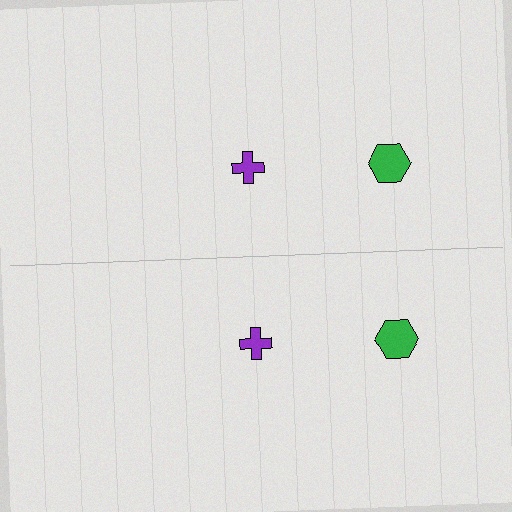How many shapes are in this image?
There are 4 shapes in this image.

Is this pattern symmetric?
Yes, this pattern has bilateral (reflection) symmetry.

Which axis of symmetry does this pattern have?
The pattern has a horizontal axis of symmetry running through the center of the image.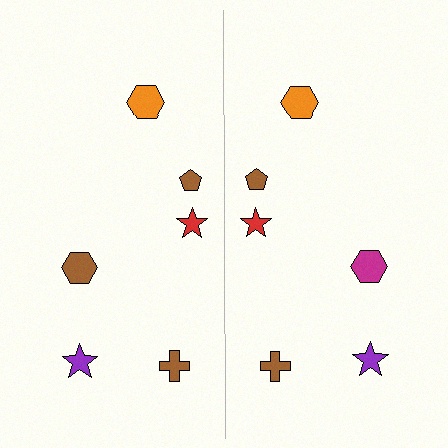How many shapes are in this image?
There are 12 shapes in this image.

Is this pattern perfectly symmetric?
No, the pattern is not perfectly symmetric. The magenta hexagon on the right side breaks the symmetry — its mirror counterpart is brown.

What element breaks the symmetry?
The magenta hexagon on the right side breaks the symmetry — its mirror counterpart is brown.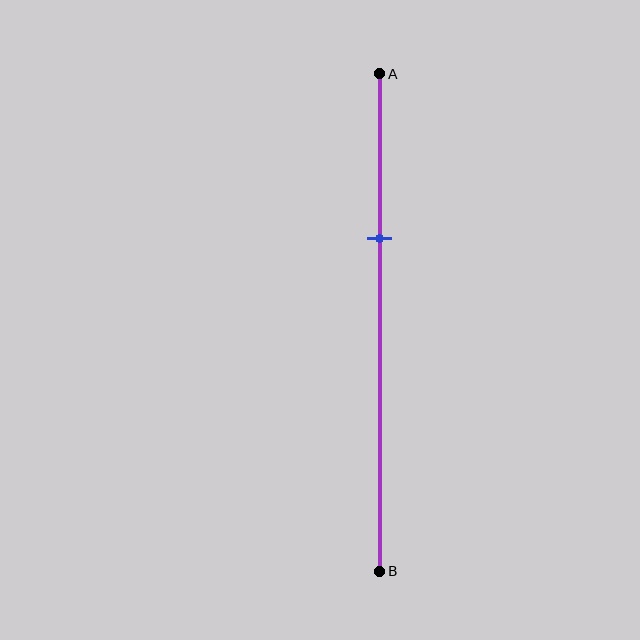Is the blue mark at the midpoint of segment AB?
No, the mark is at about 35% from A, not at the 50% midpoint.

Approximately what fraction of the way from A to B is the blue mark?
The blue mark is approximately 35% of the way from A to B.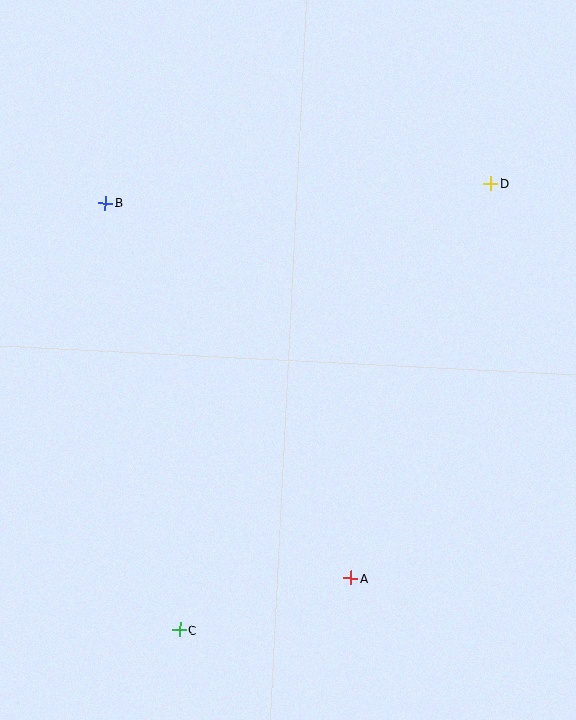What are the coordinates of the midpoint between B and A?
The midpoint between B and A is at (228, 391).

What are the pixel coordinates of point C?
Point C is at (179, 630).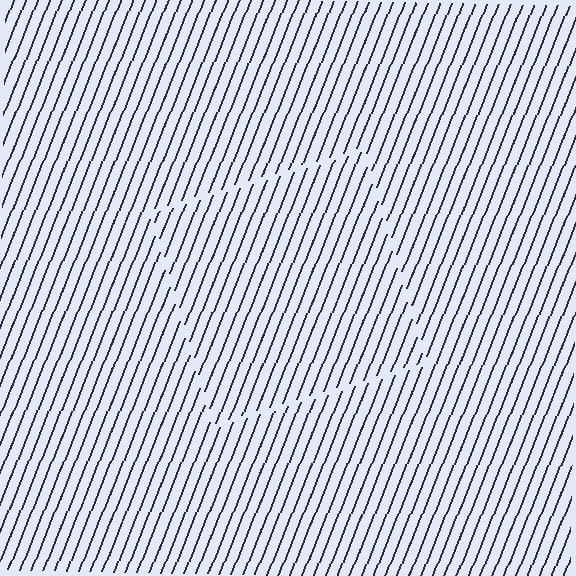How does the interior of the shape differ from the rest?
The interior of the shape contains the same grating, shifted by half a period — the contour is defined by the phase discontinuity where line-ends from the inner and outer gratings abut.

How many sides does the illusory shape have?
4 sides — the line-ends trace a square.